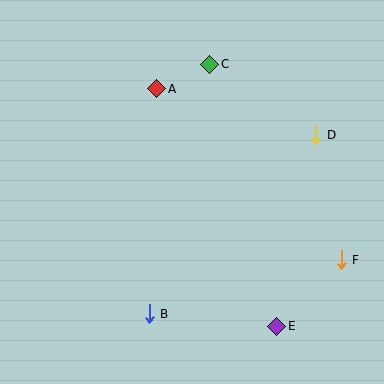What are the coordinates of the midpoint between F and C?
The midpoint between F and C is at (275, 162).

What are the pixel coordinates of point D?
Point D is at (316, 135).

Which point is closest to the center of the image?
Point A at (157, 89) is closest to the center.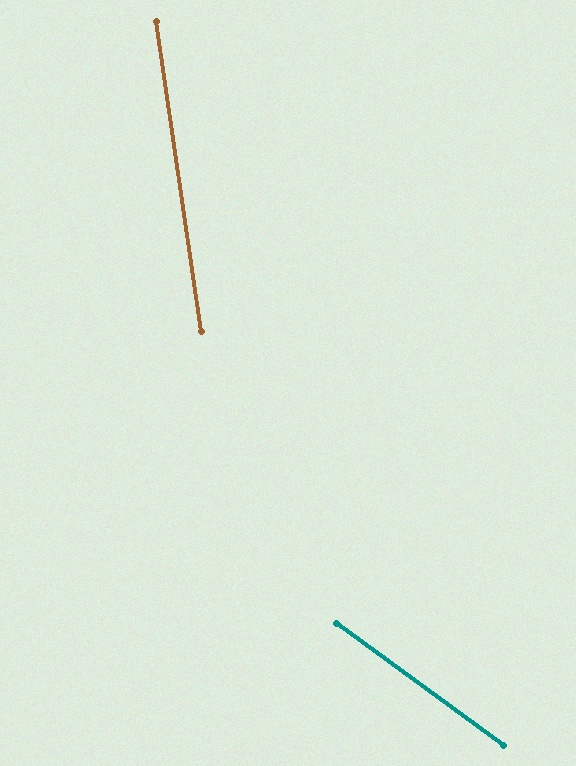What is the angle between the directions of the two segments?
Approximately 46 degrees.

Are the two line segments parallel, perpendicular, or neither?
Neither parallel nor perpendicular — they differ by about 46°.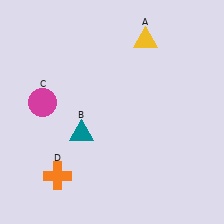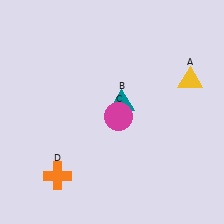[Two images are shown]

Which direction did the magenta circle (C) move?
The magenta circle (C) moved right.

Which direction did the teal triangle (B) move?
The teal triangle (B) moved right.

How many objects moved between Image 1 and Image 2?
3 objects moved between the two images.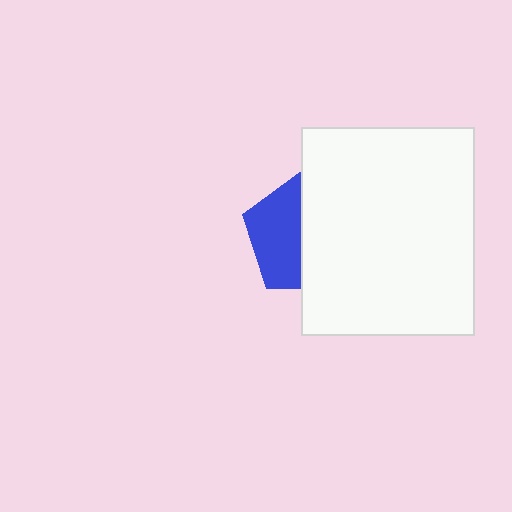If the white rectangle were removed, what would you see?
You would see the complete blue pentagon.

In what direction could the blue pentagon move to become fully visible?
The blue pentagon could move left. That would shift it out from behind the white rectangle entirely.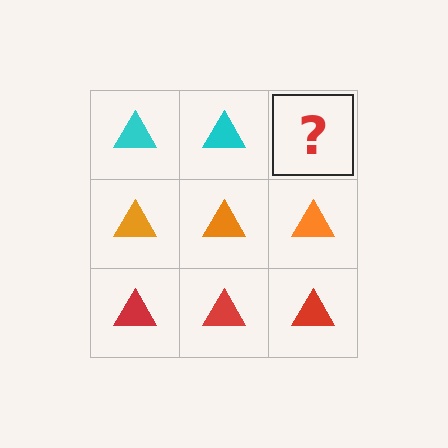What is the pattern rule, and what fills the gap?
The rule is that each row has a consistent color. The gap should be filled with a cyan triangle.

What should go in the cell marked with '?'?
The missing cell should contain a cyan triangle.